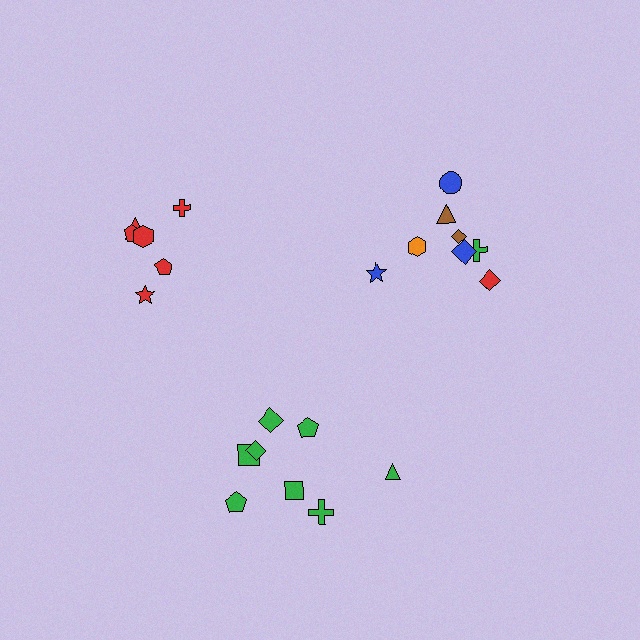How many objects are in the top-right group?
There are 8 objects.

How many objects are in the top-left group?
There are 6 objects.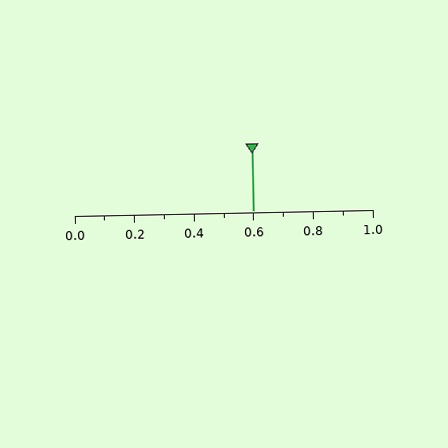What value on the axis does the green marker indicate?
The marker indicates approximately 0.6.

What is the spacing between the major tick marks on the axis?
The major ticks are spaced 0.2 apart.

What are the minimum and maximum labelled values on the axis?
The axis runs from 0.0 to 1.0.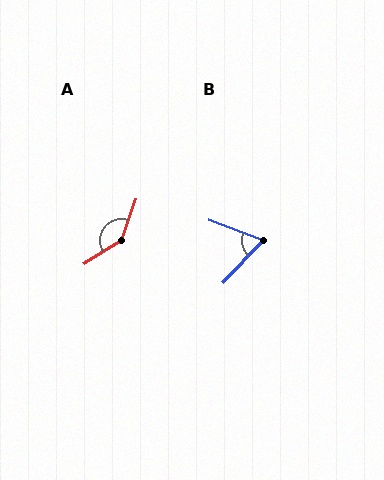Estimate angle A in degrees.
Approximately 142 degrees.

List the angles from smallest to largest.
B (67°), A (142°).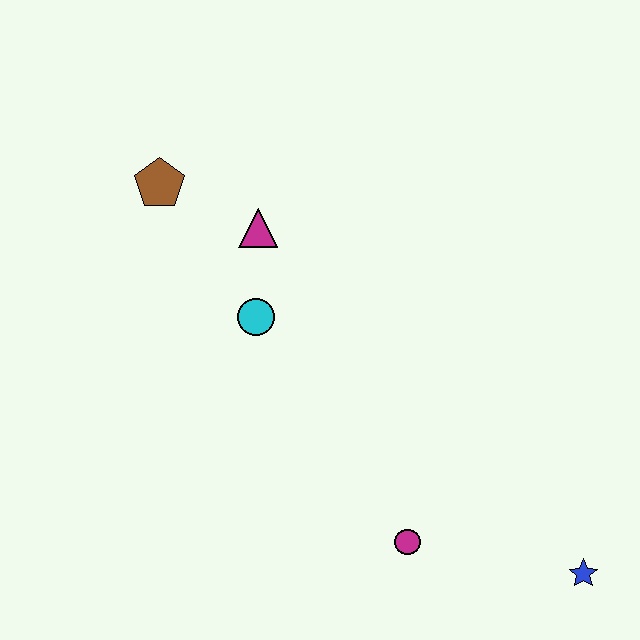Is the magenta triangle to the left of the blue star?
Yes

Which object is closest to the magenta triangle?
The cyan circle is closest to the magenta triangle.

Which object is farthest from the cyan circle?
The blue star is farthest from the cyan circle.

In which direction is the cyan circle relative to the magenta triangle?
The cyan circle is below the magenta triangle.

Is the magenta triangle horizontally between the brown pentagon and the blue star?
Yes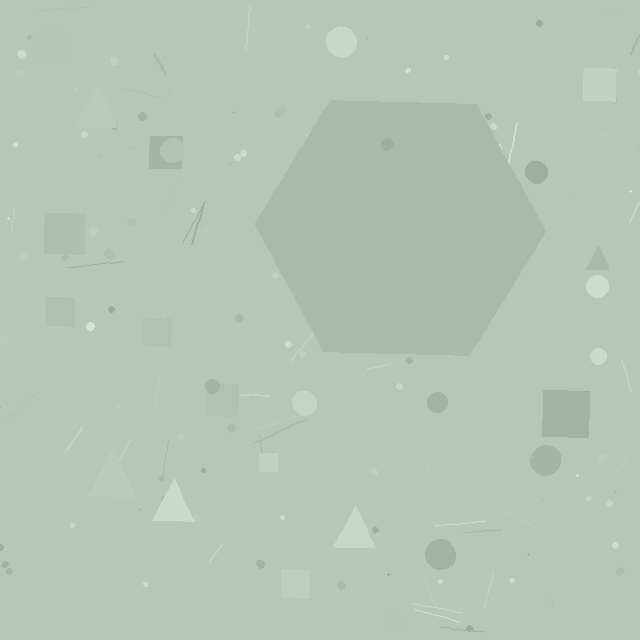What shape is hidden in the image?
A hexagon is hidden in the image.